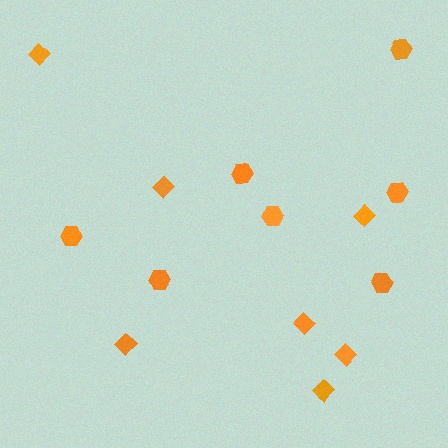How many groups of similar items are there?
There are 2 groups: one group of hexagons (7) and one group of diamonds (7).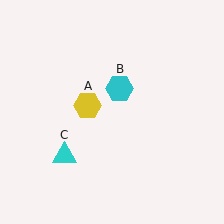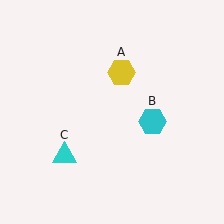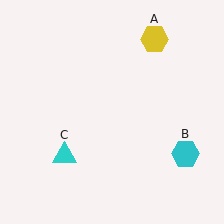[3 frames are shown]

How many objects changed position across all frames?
2 objects changed position: yellow hexagon (object A), cyan hexagon (object B).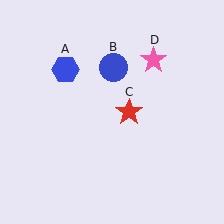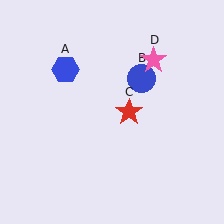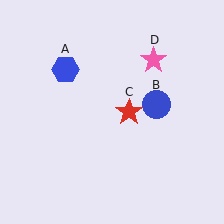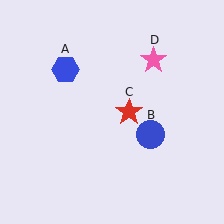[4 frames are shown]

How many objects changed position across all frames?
1 object changed position: blue circle (object B).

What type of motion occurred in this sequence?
The blue circle (object B) rotated clockwise around the center of the scene.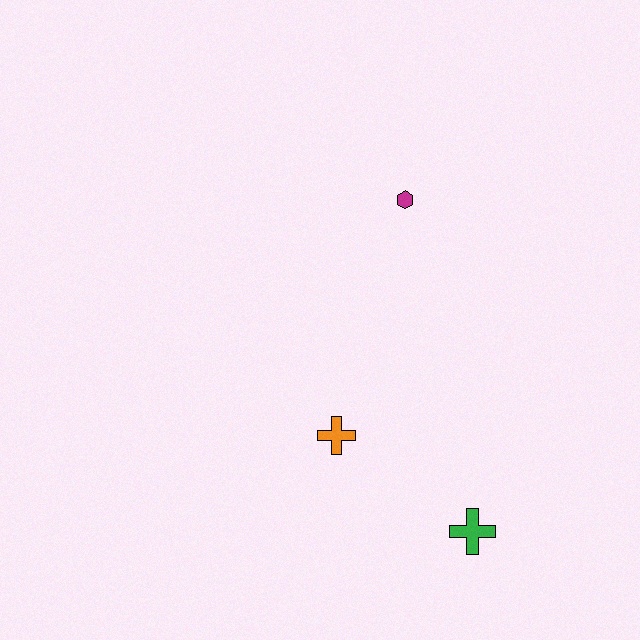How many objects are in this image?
There are 3 objects.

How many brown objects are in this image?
There are no brown objects.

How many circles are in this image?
There are no circles.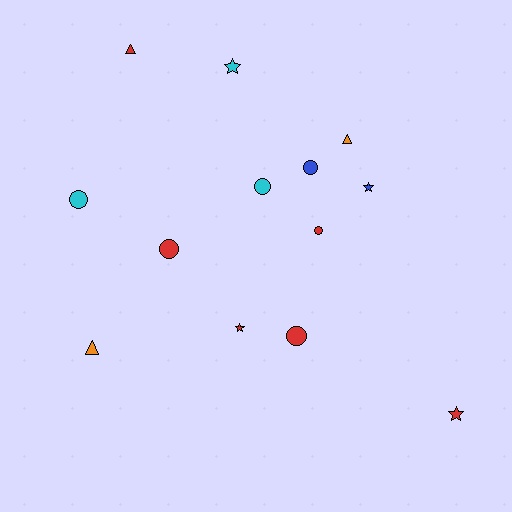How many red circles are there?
There are 3 red circles.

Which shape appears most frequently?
Circle, with 6 objects.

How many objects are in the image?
There are 13 objects.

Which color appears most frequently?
Red, with 6 objects.